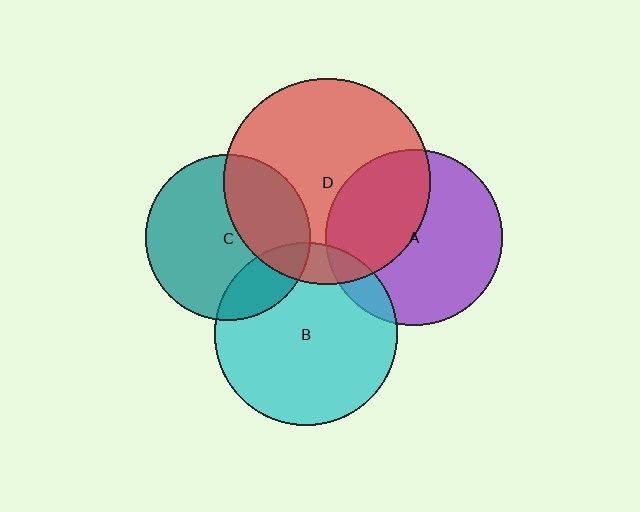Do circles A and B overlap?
Yes.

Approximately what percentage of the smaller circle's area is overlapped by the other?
Approximately 10%.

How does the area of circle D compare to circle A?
Approximately 1.4 times.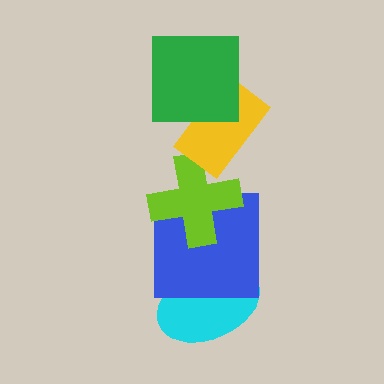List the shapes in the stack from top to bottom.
From top to bottom: the green square, the yellow rectangle, the lime cross, the blue square, the cyan ellipse.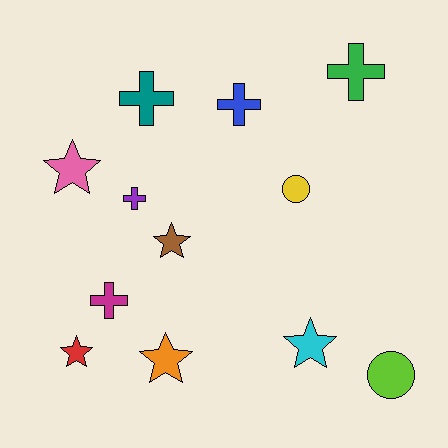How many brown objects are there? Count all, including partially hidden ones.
There is 1 brown object.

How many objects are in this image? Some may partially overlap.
There are 12 objects.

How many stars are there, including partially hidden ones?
There are 5 stars.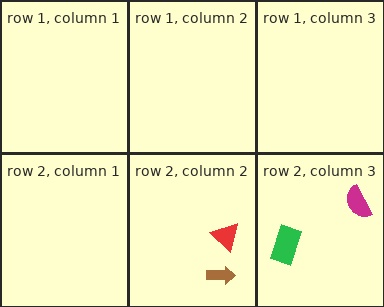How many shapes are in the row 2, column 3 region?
2.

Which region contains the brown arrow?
The row 2, column 2 region.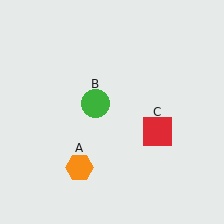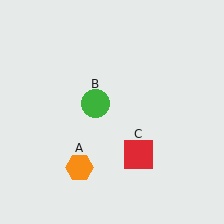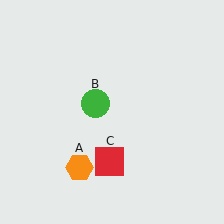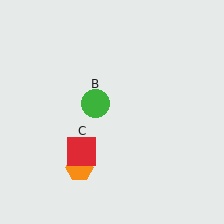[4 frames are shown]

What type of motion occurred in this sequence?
The red square (object C) rotated clockwise around the center of the scene.